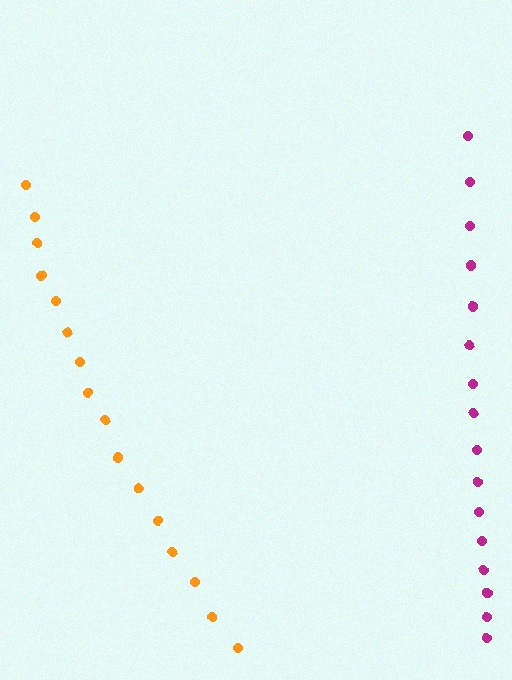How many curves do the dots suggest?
There are 2 distinct paths.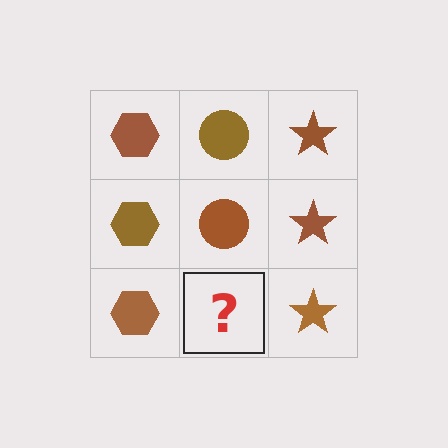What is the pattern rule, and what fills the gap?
The rule is that each column has a consistent shape. The gap should be filled with a brown circle.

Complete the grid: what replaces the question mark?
The question mark should be replaced with a brown circle.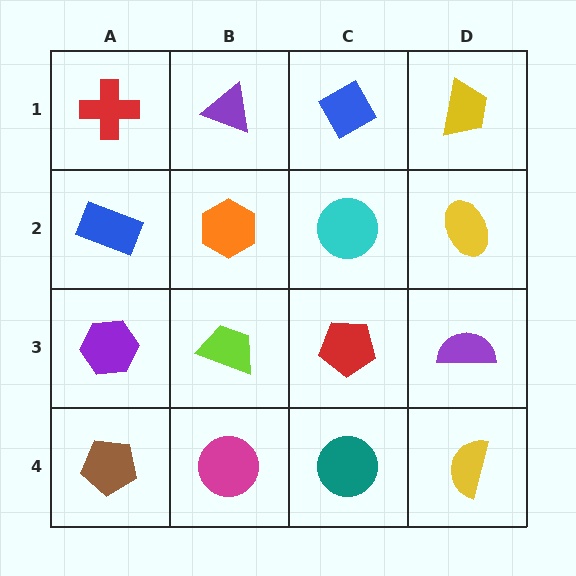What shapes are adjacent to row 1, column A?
A blue rectangle (row 2, column A), a purple triangle (row 1, column B).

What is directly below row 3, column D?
A yellow semicircle.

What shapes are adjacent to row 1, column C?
A cyan circle (row 2, column C), a purple triangle (row 1, column B), a yellow trapezoid (row 1, column D).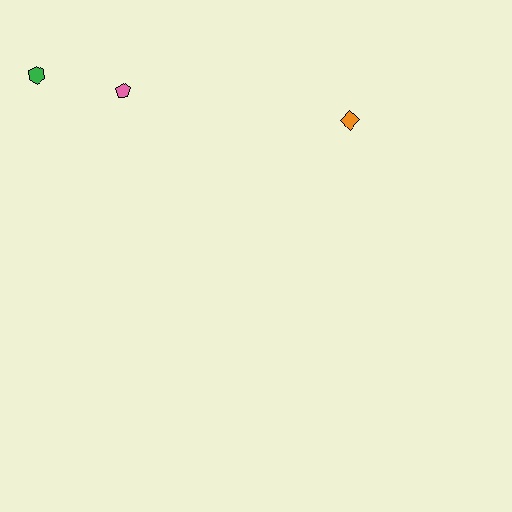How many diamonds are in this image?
There is 1 diamond.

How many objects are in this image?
There are 3 objects.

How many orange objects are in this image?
There is 1 orange object.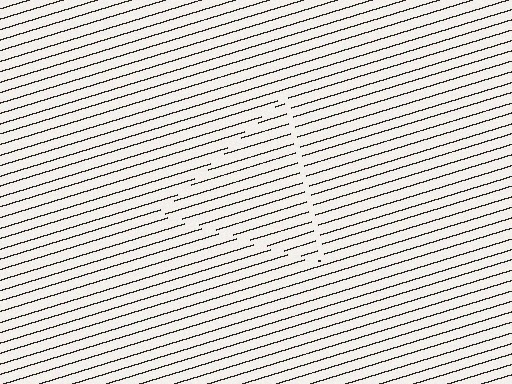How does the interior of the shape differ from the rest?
The interior of the shape contains the same grating, shifted by half a period — the contour is defined by the phase discontinuity where line-ends from the inner and outer gratings abut.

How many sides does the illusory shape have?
3 sides — the line-ends trace a triangle.